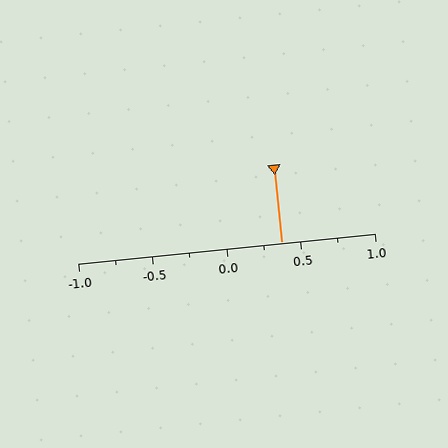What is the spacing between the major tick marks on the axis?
The major ticks are spaced 0.5 apart.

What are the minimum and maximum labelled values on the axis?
The axis runs from -1.0 to 1.0.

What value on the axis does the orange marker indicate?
The marker indicates approximately 0.38.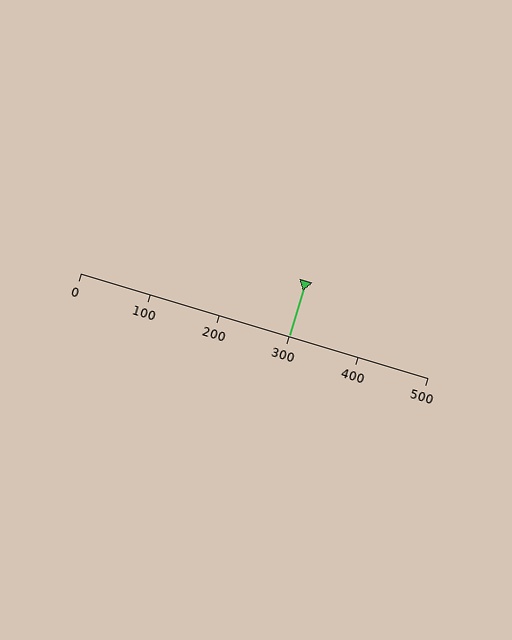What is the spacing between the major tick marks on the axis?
The major ticks are spaced 100 apart.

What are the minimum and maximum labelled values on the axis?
The axis runs from 0 to 500.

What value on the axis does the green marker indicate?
The marker indicates approximately 300.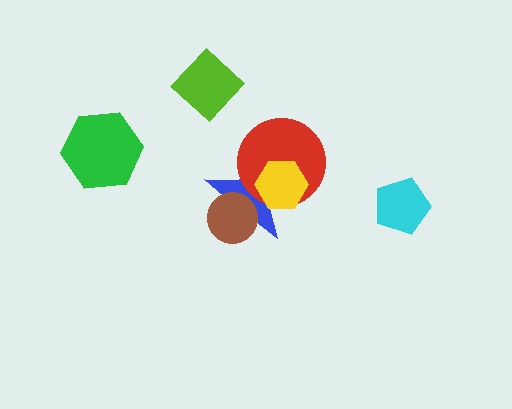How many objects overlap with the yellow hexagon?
2 objects overlap with the yellow hexagon.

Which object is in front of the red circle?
The yellow hexagon is in front of the red circle.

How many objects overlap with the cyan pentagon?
0 objects overlap with the cyan pentagon.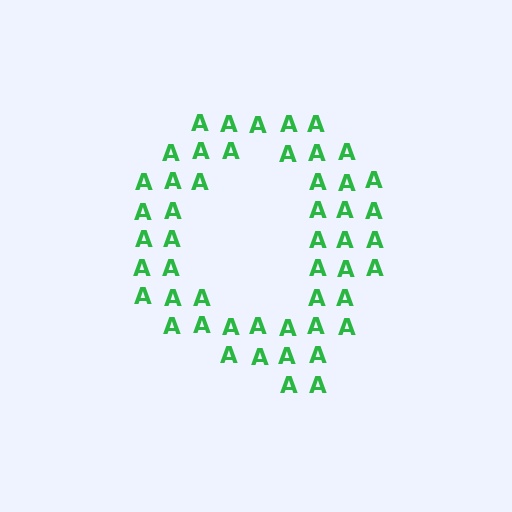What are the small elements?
The small elements are letter A's.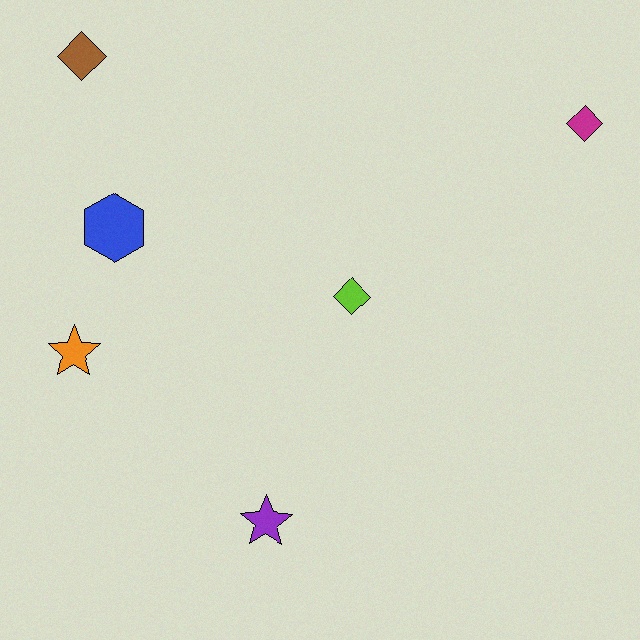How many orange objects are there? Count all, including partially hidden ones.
There is 1 orange object.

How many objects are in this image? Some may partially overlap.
There are 6 objects.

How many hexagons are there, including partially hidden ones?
There is 1 hexagon.